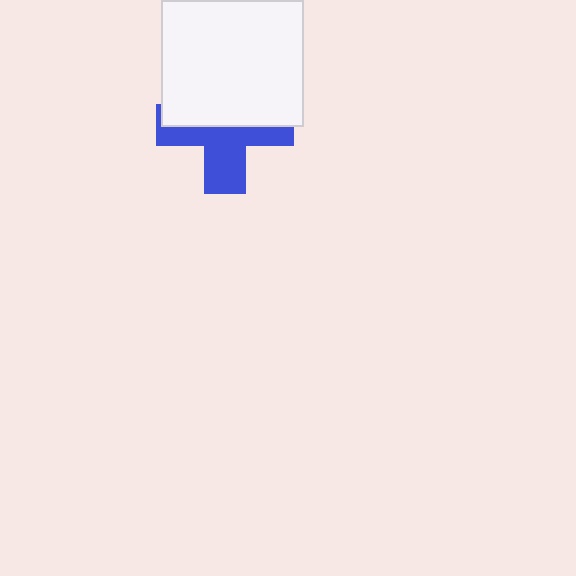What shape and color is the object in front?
The object in front is a white rectangle.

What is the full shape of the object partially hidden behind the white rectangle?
The partially hidden object is a blue cross.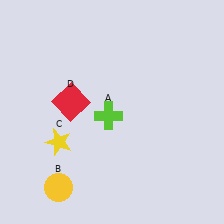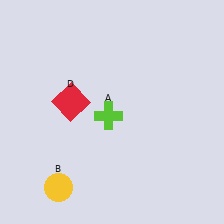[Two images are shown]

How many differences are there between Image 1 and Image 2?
There is 1 difference between the two images.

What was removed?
The yellow star (C) was removed in Image 2.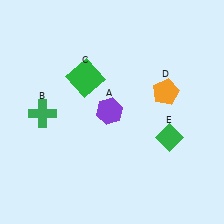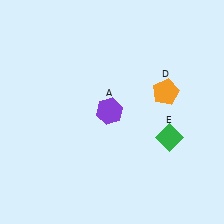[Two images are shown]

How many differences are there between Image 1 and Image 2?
There are 2 differences between the two images.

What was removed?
The green square (C), the green cross (B) were removed in Image 2.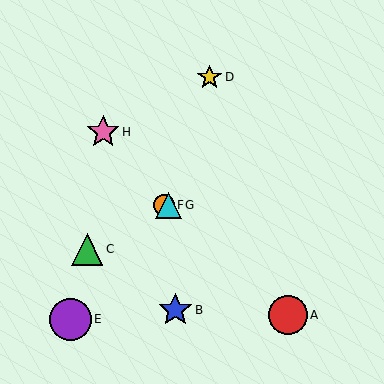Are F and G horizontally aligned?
Yes, both are at y≈205.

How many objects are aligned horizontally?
2 objects (F, G) are aligned horizontally.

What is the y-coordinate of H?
Object H is at y≈132.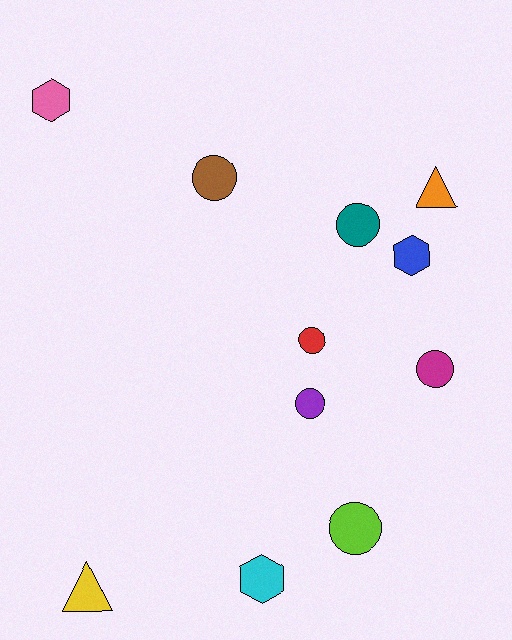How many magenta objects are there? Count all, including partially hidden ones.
There is 1 magenta object.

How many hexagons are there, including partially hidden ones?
There are 3 hexagons.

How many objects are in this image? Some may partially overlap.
There are 11 objects.